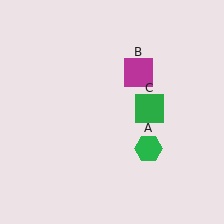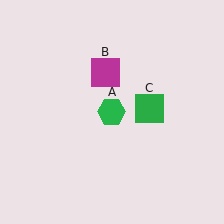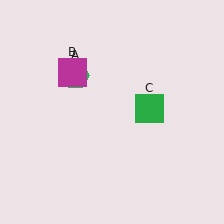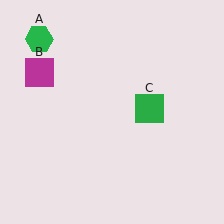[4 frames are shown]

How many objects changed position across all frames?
2 objects changed position: green hexagon (object A), magenta square (object B).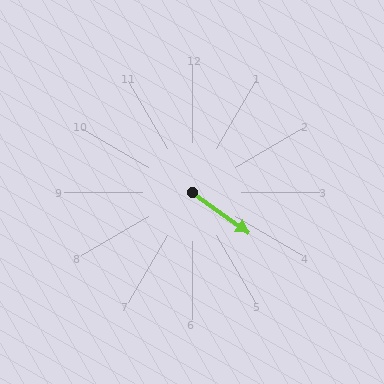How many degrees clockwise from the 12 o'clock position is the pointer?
Approximately 126 degrees.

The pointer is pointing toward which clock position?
Roughly 4 o'clock.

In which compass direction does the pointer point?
Southeast.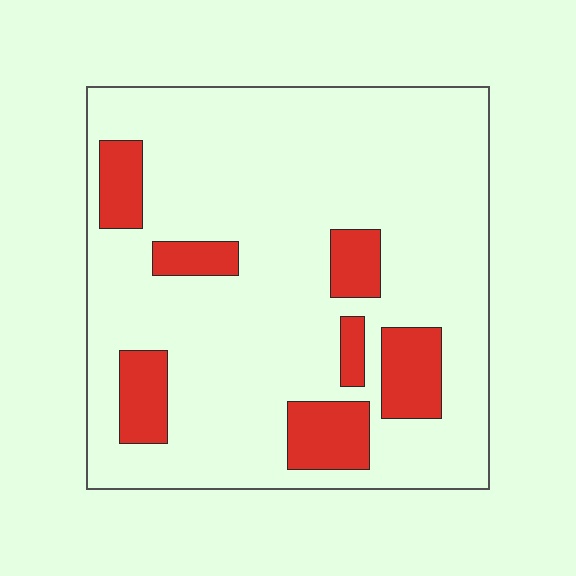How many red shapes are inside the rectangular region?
7.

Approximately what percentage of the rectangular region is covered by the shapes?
Approximately 15%.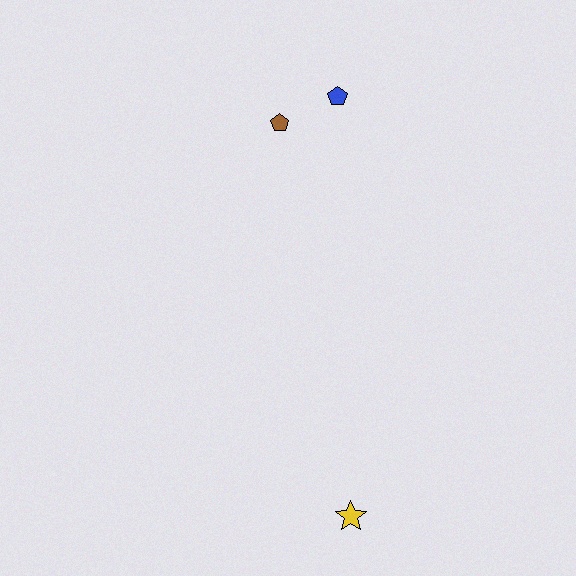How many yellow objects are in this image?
There is 1 yellow object.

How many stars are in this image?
There is 1 star.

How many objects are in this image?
There are 3 objects.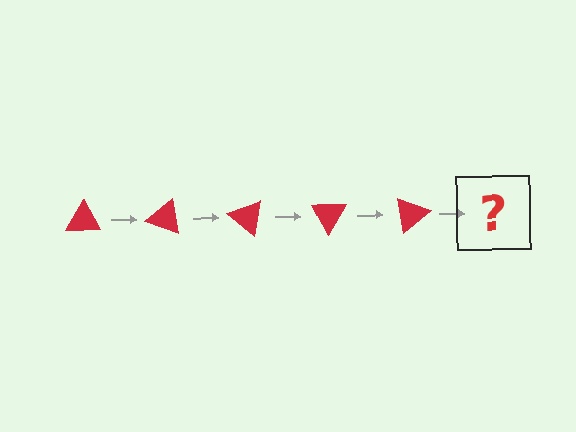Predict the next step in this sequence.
The next step is a red triangle rotated 100 degrees.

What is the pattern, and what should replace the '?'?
The pattern is that the triangle rotates 20 degrees each step. The '?' should be a red triangle rotated 100 degrees.